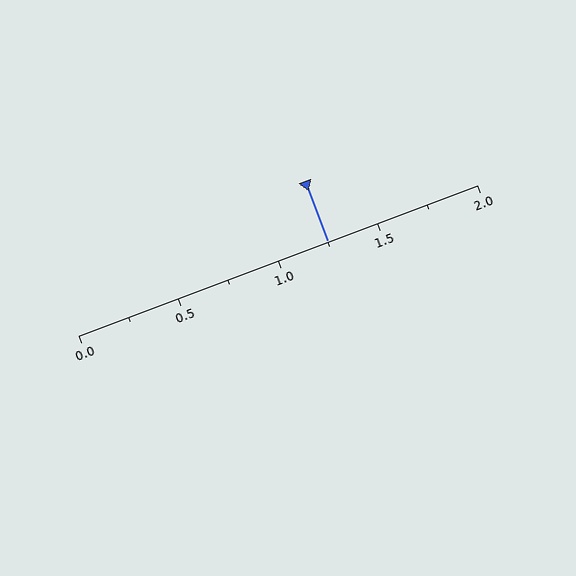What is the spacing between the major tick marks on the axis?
The major ticks are spaced 0.5 apart.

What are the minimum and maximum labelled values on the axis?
The axis runs from 0.0 to 2.0.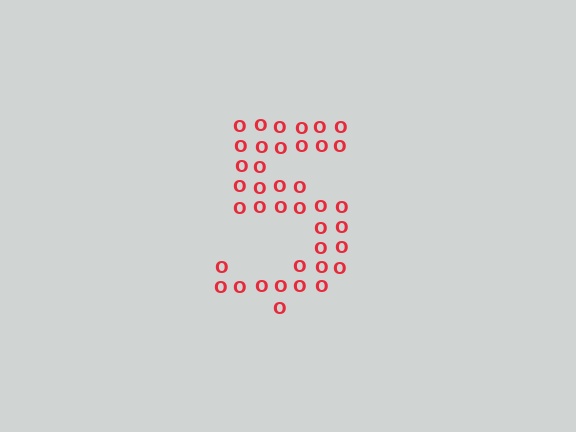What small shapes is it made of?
It is made of small letter O's.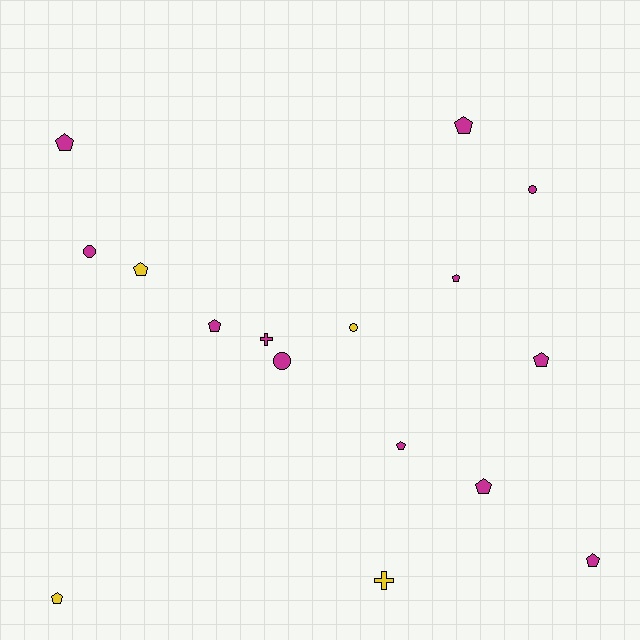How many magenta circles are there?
There are 3 magenta circles.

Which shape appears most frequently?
Pentagon, with 10 objects.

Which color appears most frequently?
Magenta, with 12 objects.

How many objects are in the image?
There are 16 objects.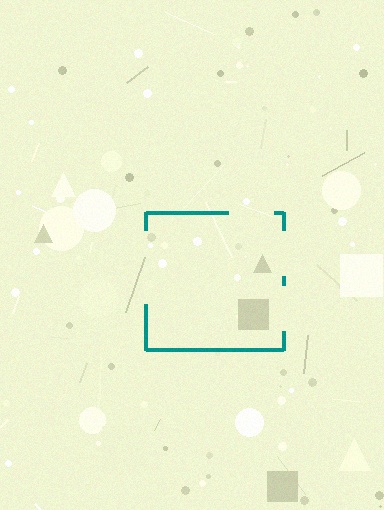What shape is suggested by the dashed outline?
The dashed outline suggests a square.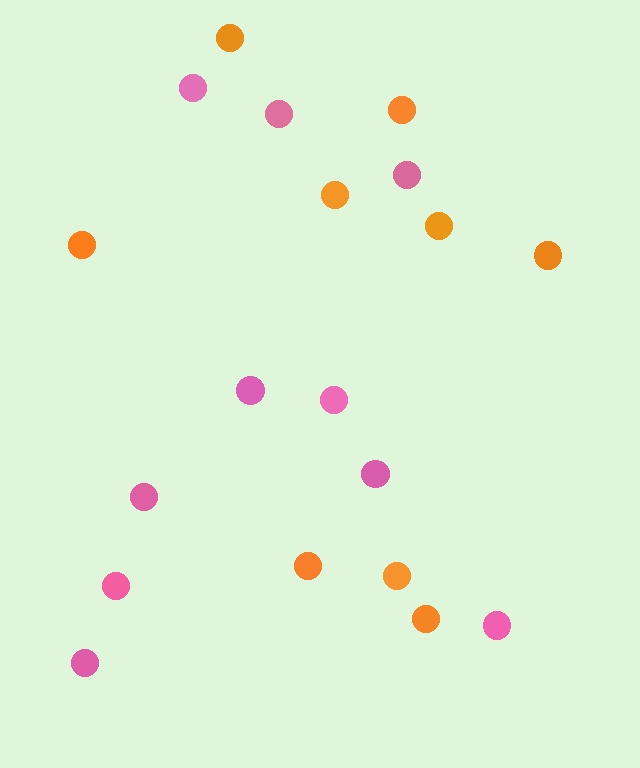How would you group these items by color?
There are 2 groups: one group of pink circles (10) and one group of orange circles (9).